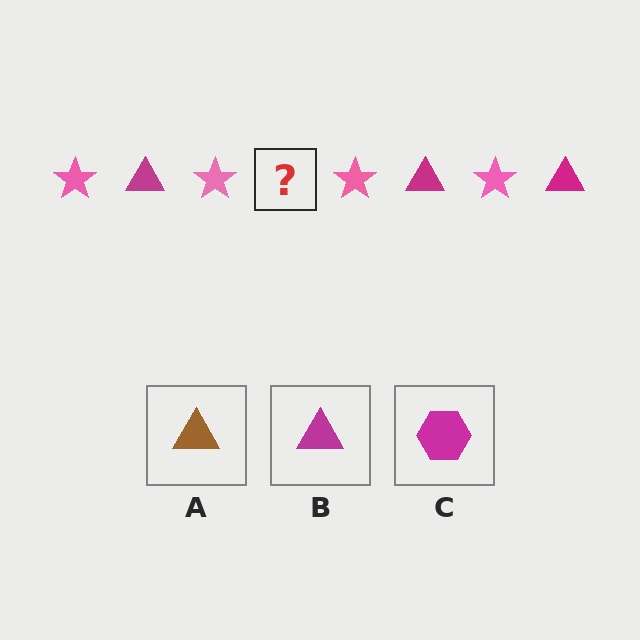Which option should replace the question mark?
Option B.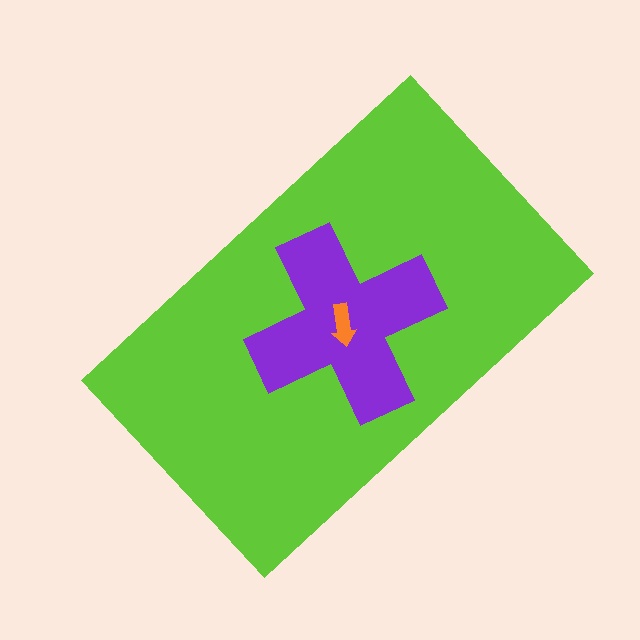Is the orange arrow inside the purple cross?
Yes.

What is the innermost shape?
The orange arrow.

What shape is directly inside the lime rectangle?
The purple cross.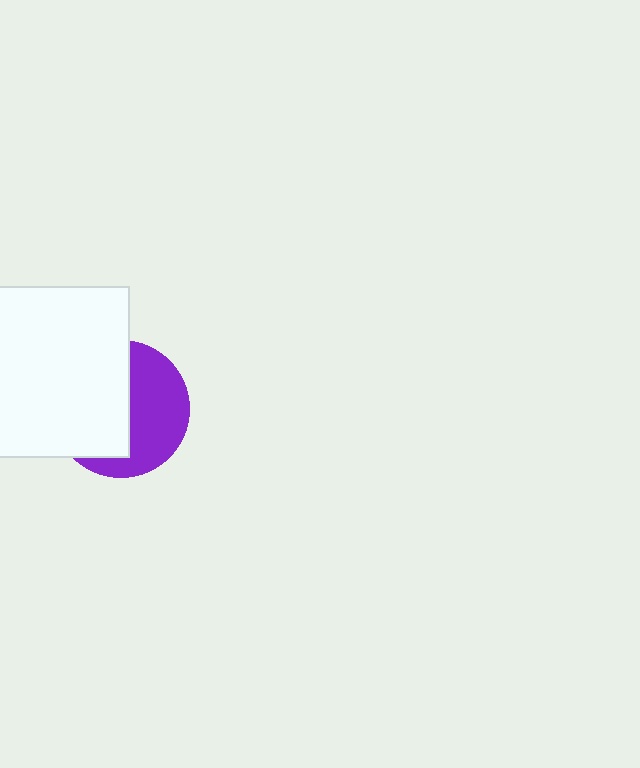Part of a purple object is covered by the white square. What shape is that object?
It is a circle.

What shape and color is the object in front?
The object in front is a white square.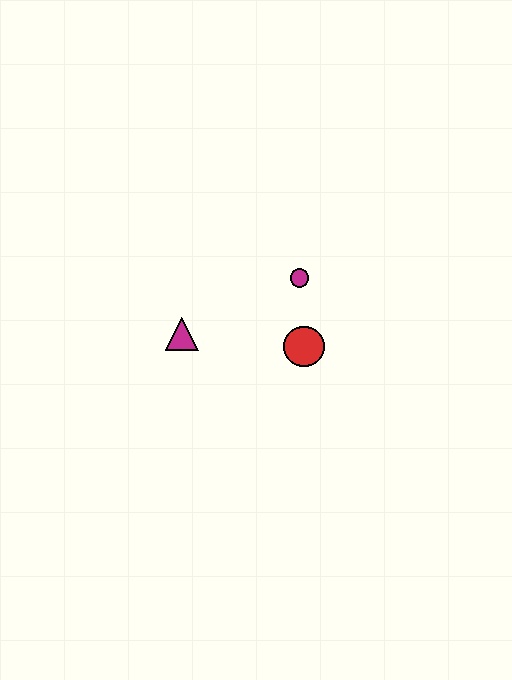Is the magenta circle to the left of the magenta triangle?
No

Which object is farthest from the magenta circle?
The magenta triangle is farthest from the magenta circle.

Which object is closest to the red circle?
The magenta circle is closest to the red circle.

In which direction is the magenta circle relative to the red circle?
The magenta circle is above the red circle.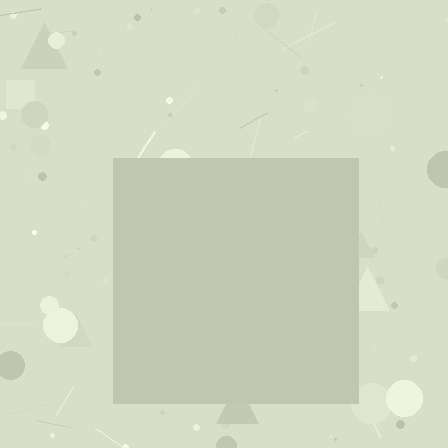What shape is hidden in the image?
A square is hidden in the image.